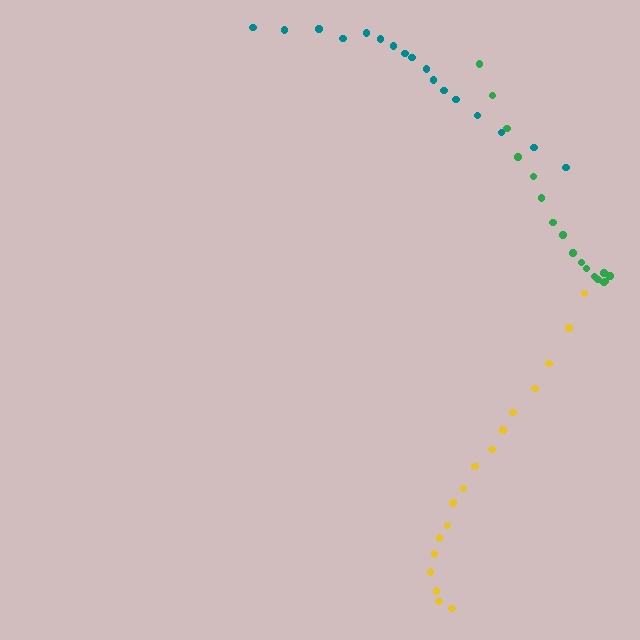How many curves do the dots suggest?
There are 3 distinct paths.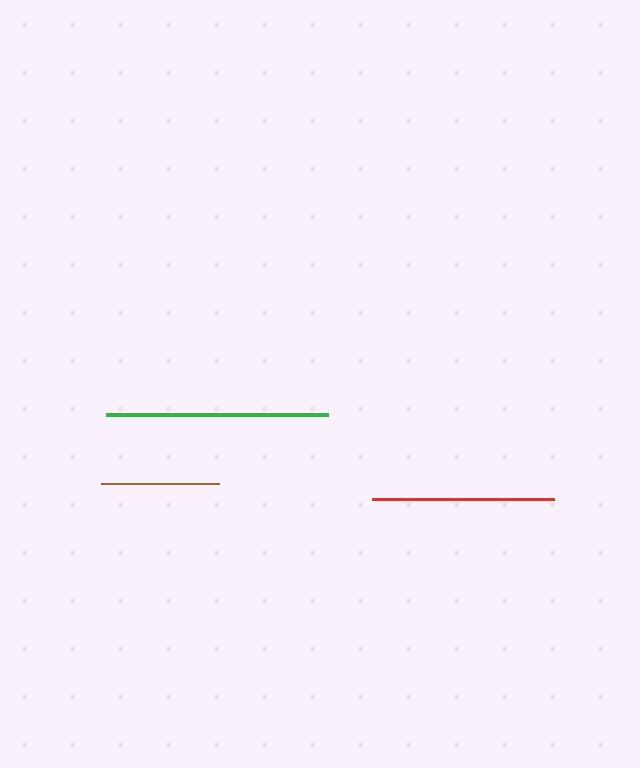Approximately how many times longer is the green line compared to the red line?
The green line is approximately 1.2 times the length of the red line.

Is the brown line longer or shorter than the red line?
The red line is longer than the brown line.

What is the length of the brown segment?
The brown segment is approximately 118 pixels long.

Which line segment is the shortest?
The brown line is the shortest at approximately 118 pixels.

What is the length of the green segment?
The green segment is approximately 222 pixels long.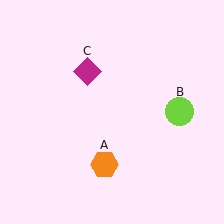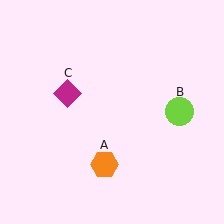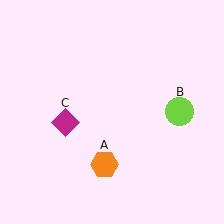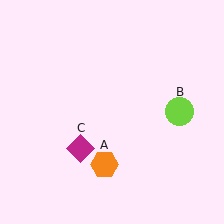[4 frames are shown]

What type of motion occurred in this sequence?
The magenta diamond (object C) rotated counterclockwise around the center of the scene.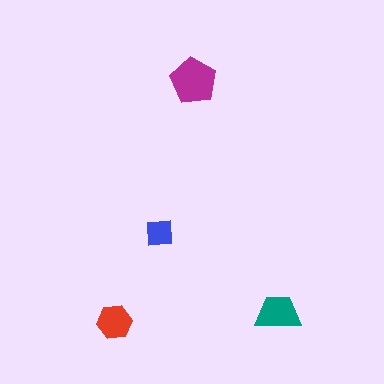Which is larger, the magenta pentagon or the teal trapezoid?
The magenta pentagon.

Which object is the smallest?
The blue square.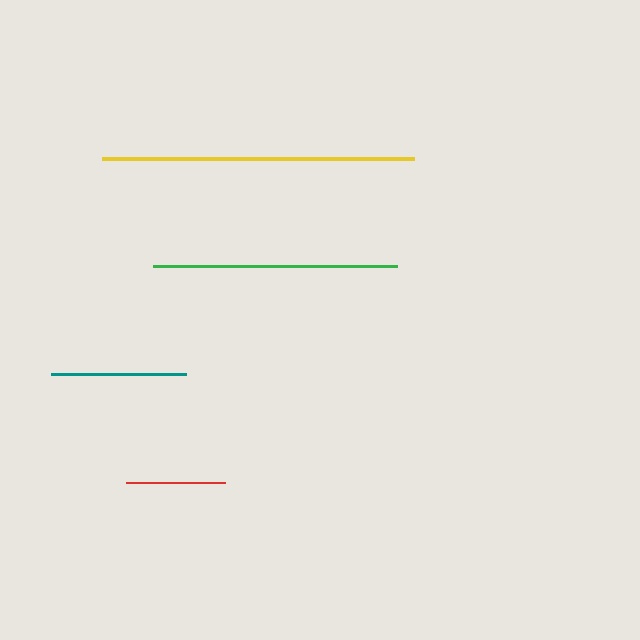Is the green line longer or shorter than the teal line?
The green line is longer than the teal line.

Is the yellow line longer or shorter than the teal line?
The yellow line is longer than the teal line.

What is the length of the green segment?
The green segment is approximately 244 pixels long.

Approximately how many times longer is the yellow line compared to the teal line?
The yellow line is approximately 2.3 times the length of the teal line.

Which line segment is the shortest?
The red line is the shortest at approximately 99 pixels.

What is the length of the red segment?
The red segment is approximately 99 pixels long.